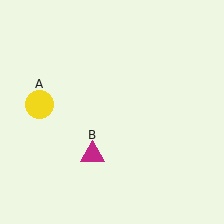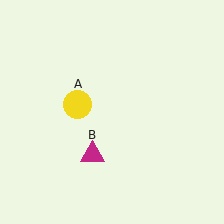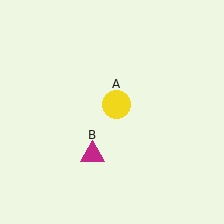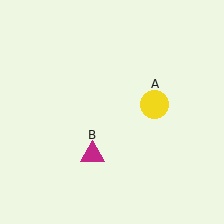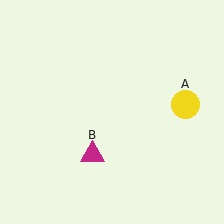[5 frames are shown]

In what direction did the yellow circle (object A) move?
The yellow circle (object A) moved right.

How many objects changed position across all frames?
1 object changed position: yellow circle (object A).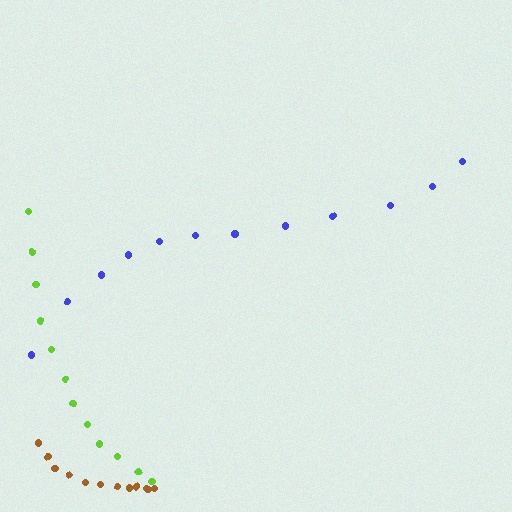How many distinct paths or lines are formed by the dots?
There are 3 distinct paths.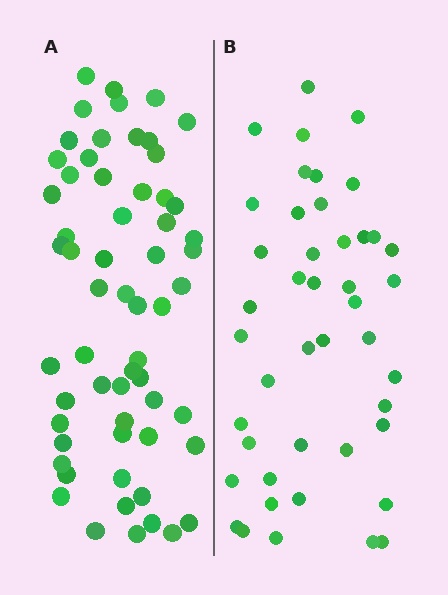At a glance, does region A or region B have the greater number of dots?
Region A (the left region) has more dots.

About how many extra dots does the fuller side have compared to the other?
Region A has approximately 15 more dots than region B.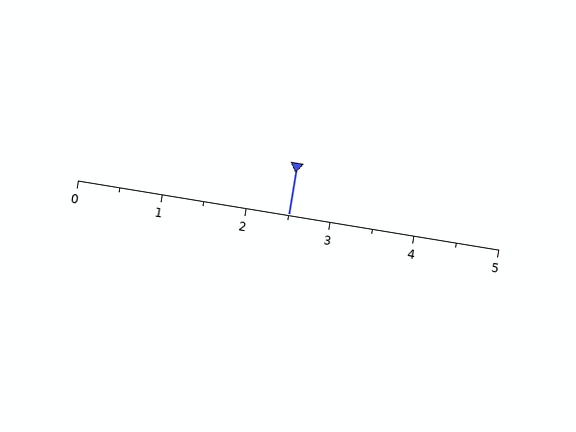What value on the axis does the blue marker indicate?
The marker indicates approximately 2.5.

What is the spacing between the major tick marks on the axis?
The major ticks are spaced 1 apart.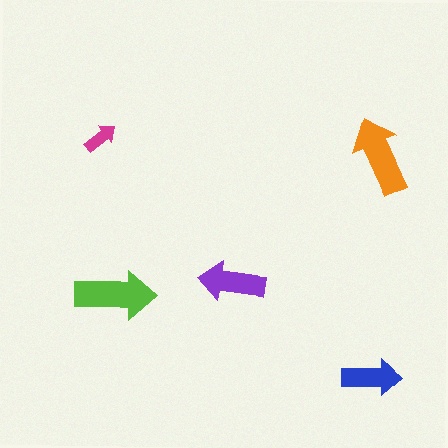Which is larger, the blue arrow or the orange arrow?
The orange one.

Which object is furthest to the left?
The magenta arrow is leftmost.